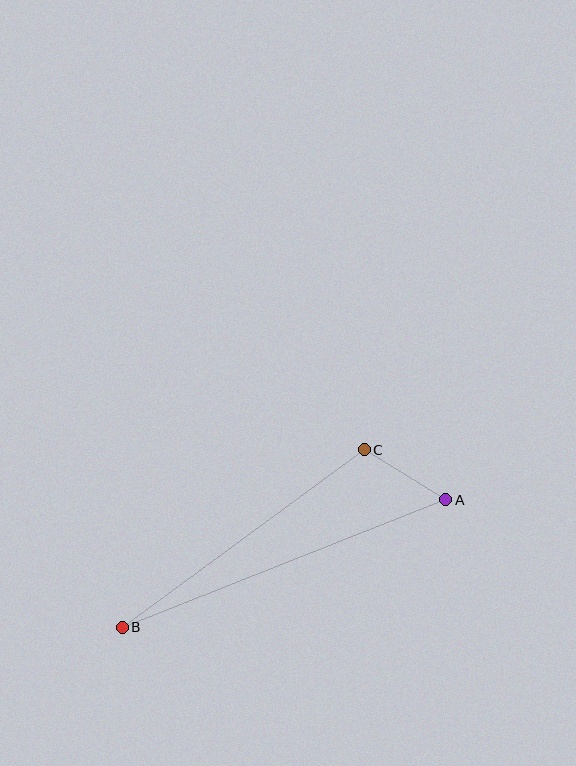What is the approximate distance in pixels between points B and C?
The distance between B and C is approximately 300 pixels.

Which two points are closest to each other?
Points A and C are closest to each other.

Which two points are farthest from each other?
Points A and B are farthest from each other.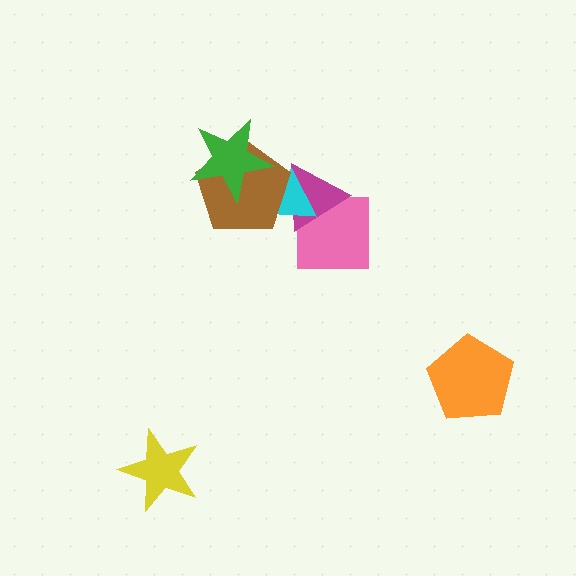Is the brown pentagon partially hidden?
Yes, it is partially covered by another shape.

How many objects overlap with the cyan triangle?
3 objects overlap with the cyan triangle.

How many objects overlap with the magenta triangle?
3 objects overlap with the magenta triangle.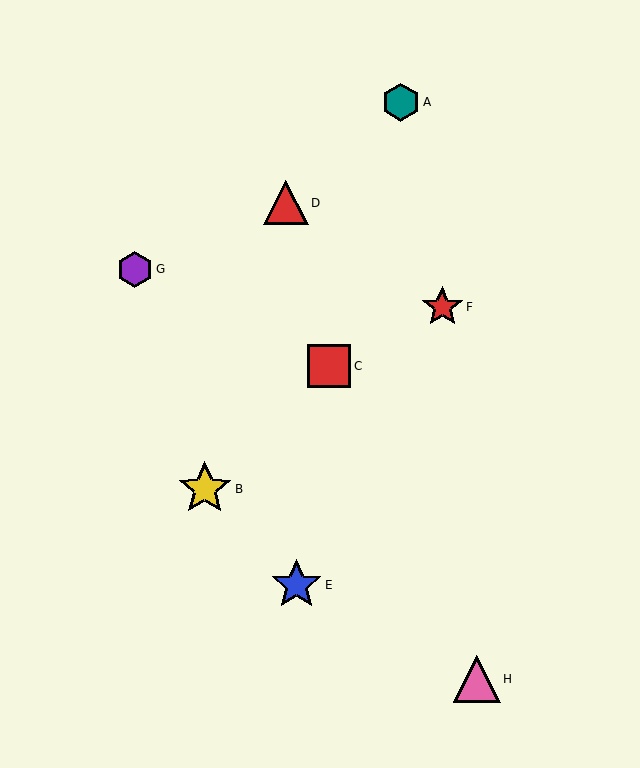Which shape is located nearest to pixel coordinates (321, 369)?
The red square (labeled C) at (329, 366) is nearest to that location.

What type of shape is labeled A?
Shape A is a teal hexagon.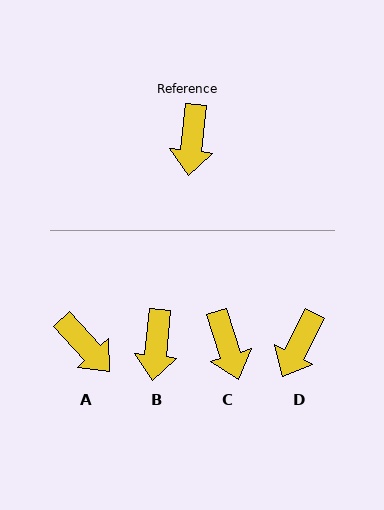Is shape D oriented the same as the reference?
No, it is off by about 21 degrees.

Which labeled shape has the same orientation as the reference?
B.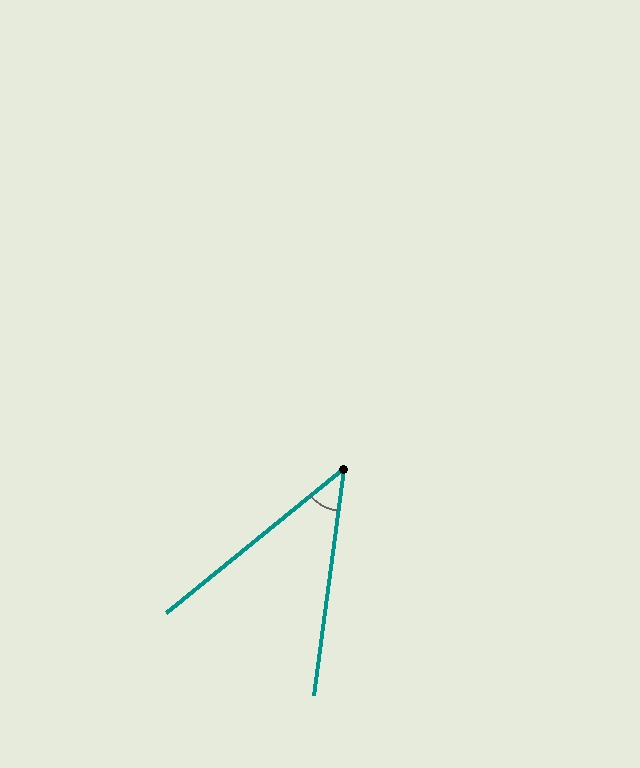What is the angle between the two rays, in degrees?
Approximately 43 degrees.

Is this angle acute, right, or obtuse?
It is acute.